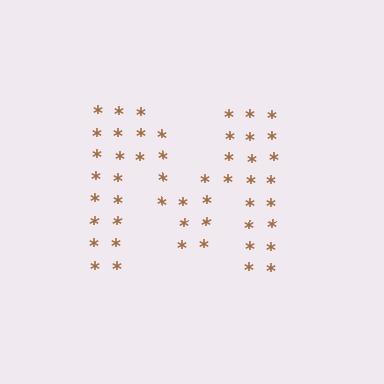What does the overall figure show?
The overall figure shows the letter M.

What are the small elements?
The small elements are asterisks.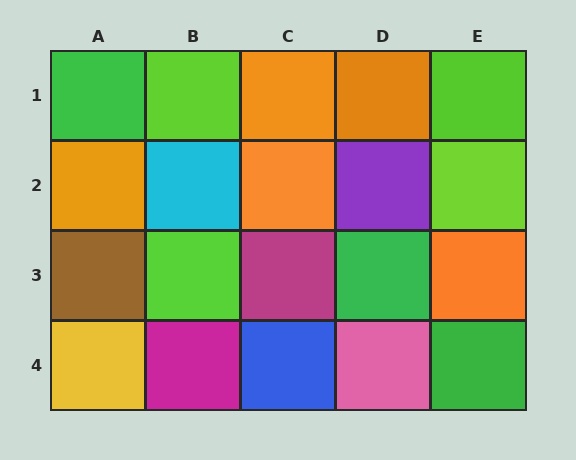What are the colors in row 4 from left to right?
Yellow, magenta, blue, pink, green.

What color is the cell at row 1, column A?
Green.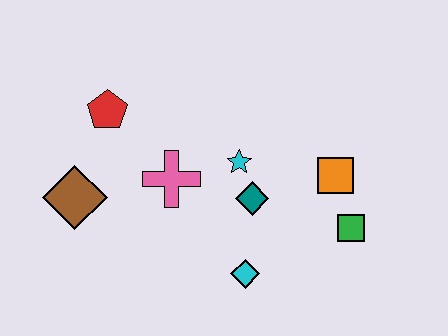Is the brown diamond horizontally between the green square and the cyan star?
No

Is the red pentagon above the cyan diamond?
Yes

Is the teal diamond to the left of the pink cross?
No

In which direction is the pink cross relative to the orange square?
The pink cross is to the left of the orange square.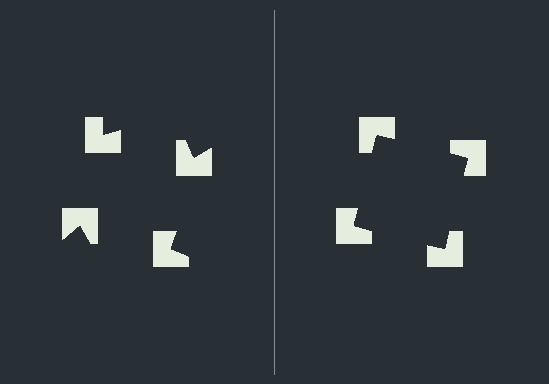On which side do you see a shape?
An illusory square appears on the right side. On the left side the wedge cuts are rotated, so no coherent shape forms.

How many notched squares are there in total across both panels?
8 — 4 on each side.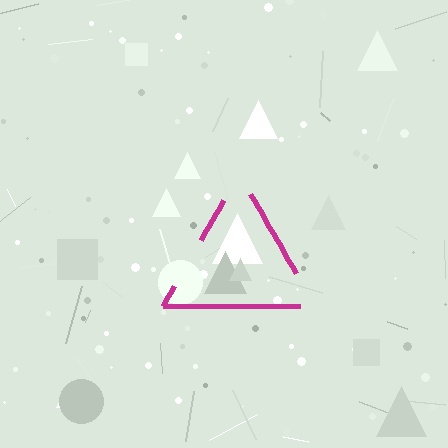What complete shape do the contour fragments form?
The contour fragments form a triangle.